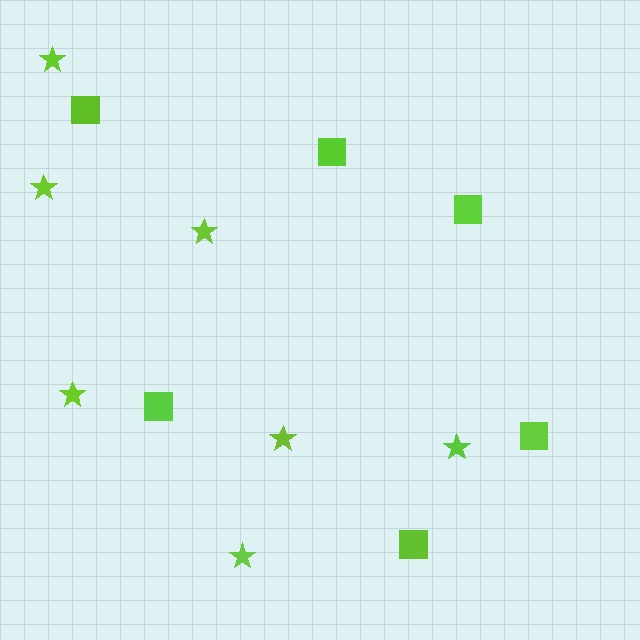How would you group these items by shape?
There are 2 groups: one group of stars (7) and one group of squares (6).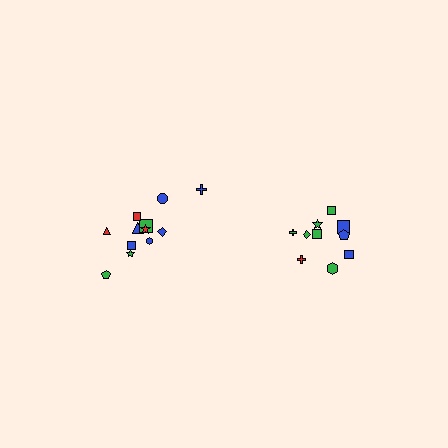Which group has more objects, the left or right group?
The left group.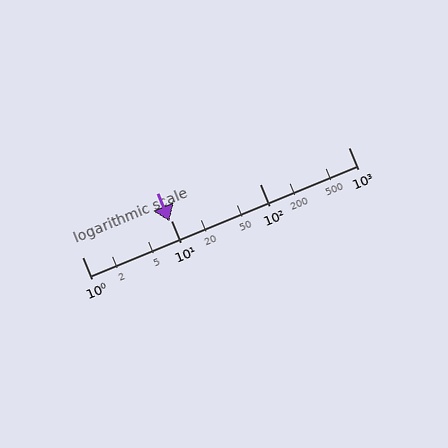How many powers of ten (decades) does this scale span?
The scale spans 3 decades, from 1 to 1000.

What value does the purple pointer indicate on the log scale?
The pointer indicates approximately 9.6.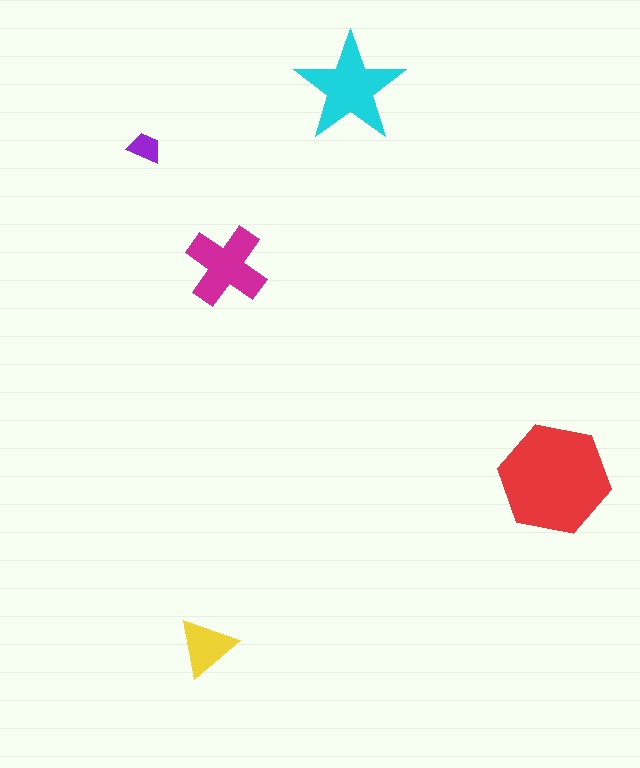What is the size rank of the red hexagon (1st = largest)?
1st.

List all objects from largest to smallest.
The red hexagon, the cyan star, the magenta cross, the yellow triangle, the purple trapezoid.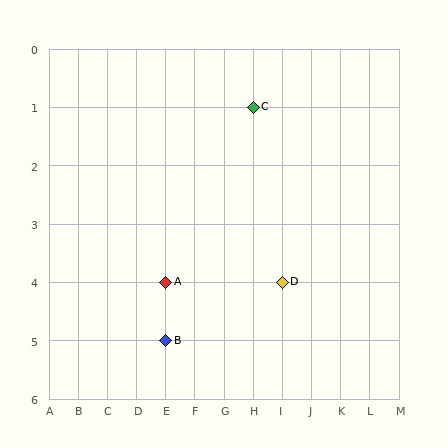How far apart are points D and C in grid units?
Points D and C are 1 column and 3 rows apart (about 3.2 grid units diagonally).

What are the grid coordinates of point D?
Point D is at grid coordinates (I, 4).